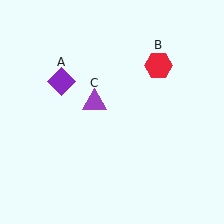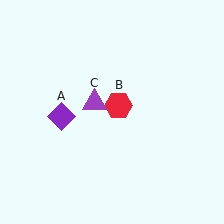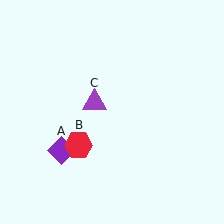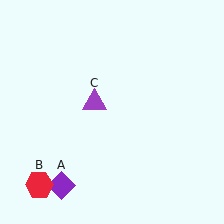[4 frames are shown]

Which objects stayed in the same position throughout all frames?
Purple triangle (object C) remained stationary.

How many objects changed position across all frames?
2 objects changed position: purple diamond (object A), red hexagon (object B).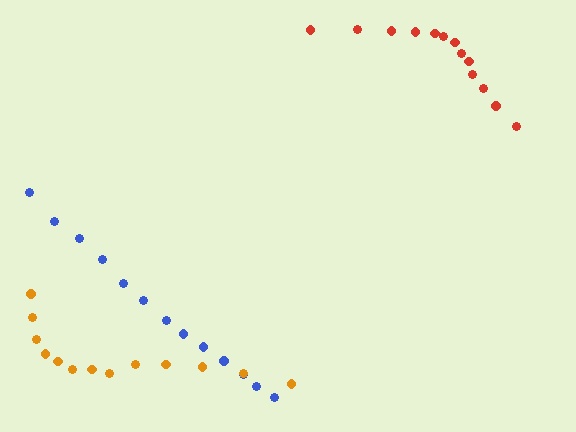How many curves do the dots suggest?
There are 3 distinct paths.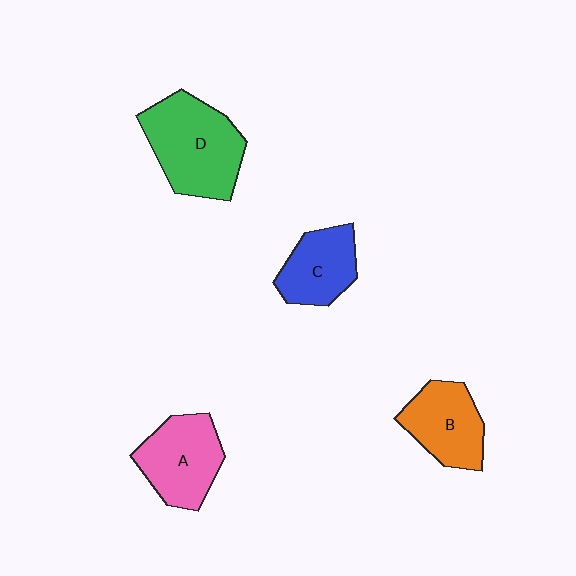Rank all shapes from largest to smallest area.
From largest to smallest: D (green), A (pink), B (orange), C (blue).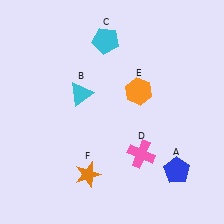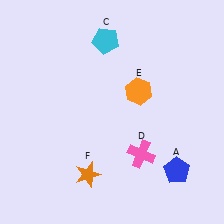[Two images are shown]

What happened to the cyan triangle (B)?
The cyan triangle (B) was removed in Image 2. It was in the top-left area of Image 1.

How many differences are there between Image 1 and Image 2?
There is 1 difference between the two images.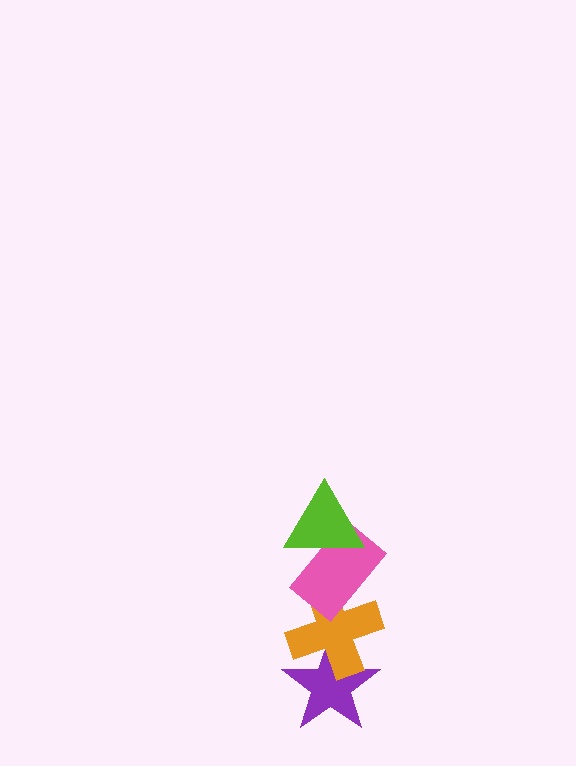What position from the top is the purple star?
The purple star is 4th from the top.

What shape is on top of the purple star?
The orange cross is on top of the purple star.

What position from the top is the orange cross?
The orange cross is 3rd from the top.